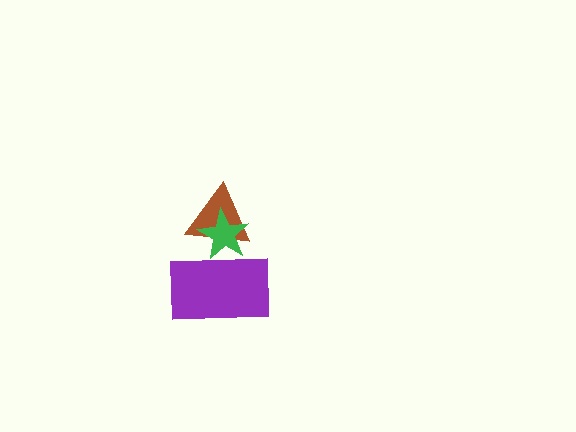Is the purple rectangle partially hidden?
No, no other shape covers it.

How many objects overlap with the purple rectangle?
2 objects overlap with the purple rectangle.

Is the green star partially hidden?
Yes, it is partially covered by another shape.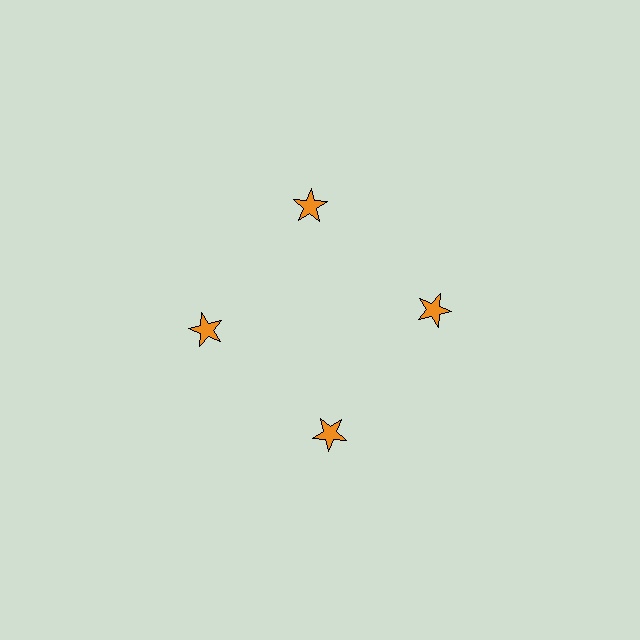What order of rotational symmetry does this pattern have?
This pattern has 4-fold rotational symmetry.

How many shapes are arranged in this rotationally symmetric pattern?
There are 4 shapes, arranged in 4 groups of 1.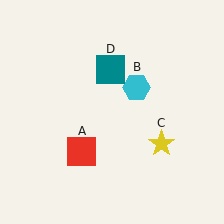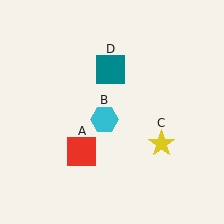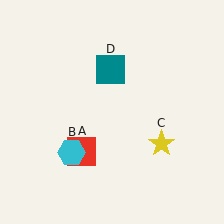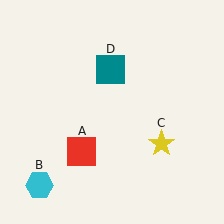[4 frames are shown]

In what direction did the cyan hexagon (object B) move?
The cyan hexagon (object B) moved down and to the left.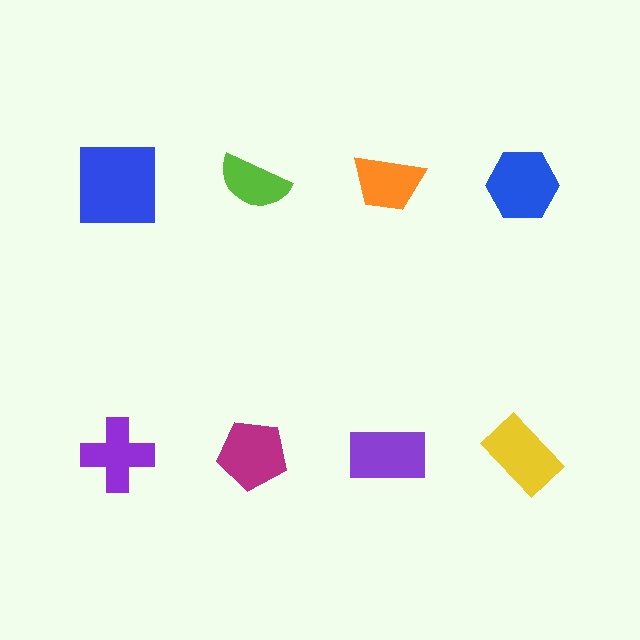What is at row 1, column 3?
An orange trapezoid.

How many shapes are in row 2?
4 shapes.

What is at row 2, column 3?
A purple rectangle.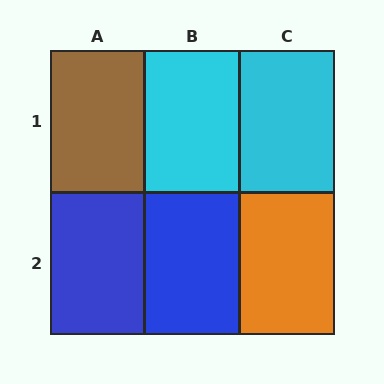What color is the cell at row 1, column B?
Cyan.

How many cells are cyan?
2 cells are cyan.